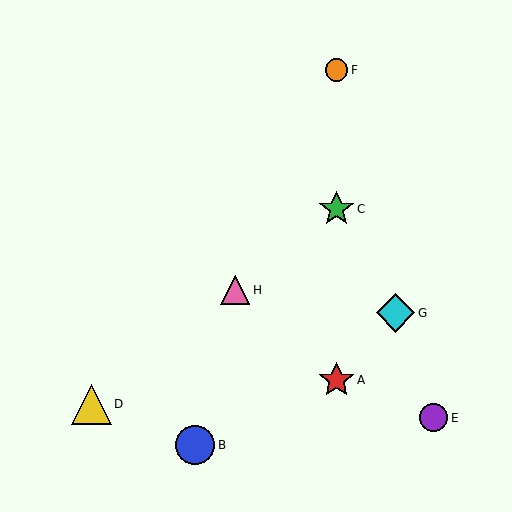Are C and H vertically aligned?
No, C is at x≈337 and H is at x≈235.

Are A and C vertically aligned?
Yes, both are at x≈337.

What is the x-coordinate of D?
Object D is at x≈91.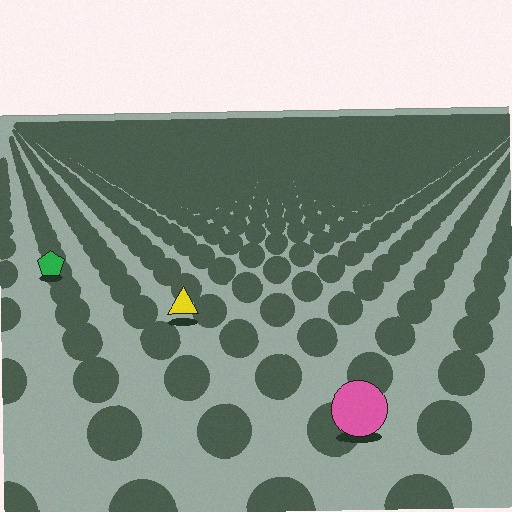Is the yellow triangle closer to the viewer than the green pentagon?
Yes. The yellow triangle is closer — you can tell from the texture gradient: the ground texture is coarser near it.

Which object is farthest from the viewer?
The green pentagon is farthest from the viewer. It appears smaller and the ground texture around it is denser.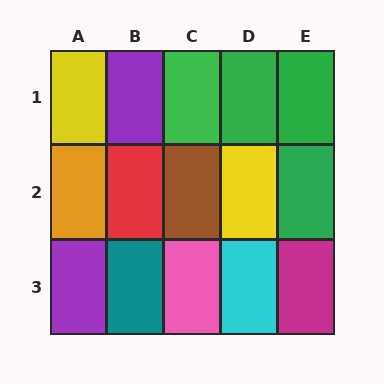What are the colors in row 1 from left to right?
Yellow, purple, green, green, green.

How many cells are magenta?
1 cell is magenta.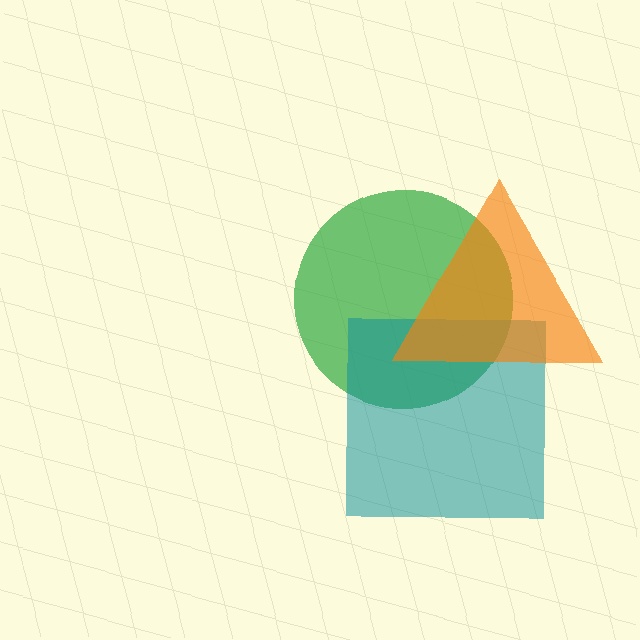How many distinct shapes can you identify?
There are 3 distinct shapes: a green circle, a teal square, an orange triangle.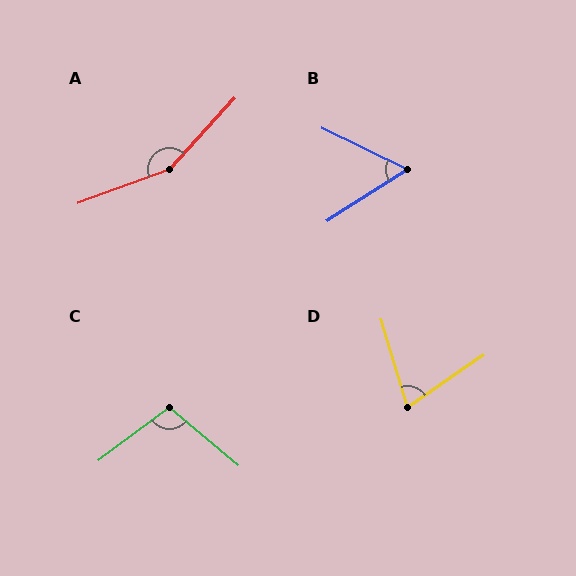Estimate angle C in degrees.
Approximately 104 degrees.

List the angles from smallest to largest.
B (58°), D (72°), C (104°), A (153°).